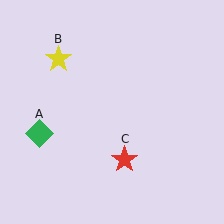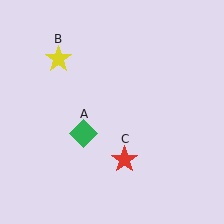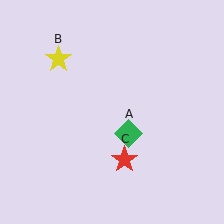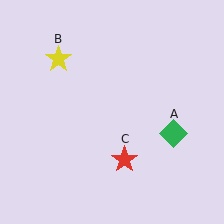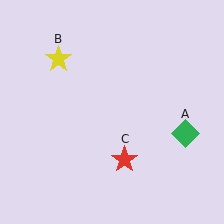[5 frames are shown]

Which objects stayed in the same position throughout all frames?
Yellow star (object B) and red star (object C) remained stationary.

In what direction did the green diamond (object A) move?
The green diamond (object A) moved right.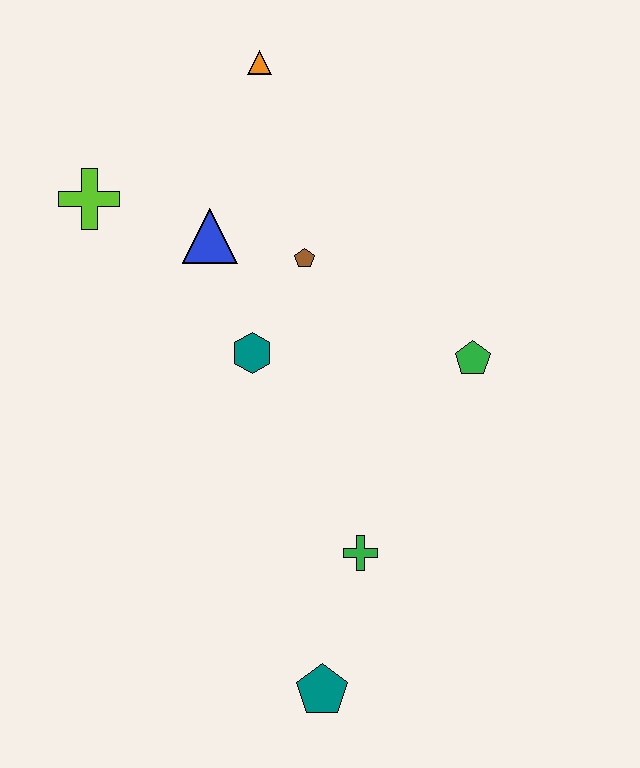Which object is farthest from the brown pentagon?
The teal pentagon is farthest from the brown pentagon.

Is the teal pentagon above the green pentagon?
No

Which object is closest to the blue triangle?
The brown pentagon is closest to the blue triangle.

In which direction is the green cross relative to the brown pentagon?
The green cross is below the brown pentagon.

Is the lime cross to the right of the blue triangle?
No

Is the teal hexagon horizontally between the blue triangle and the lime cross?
No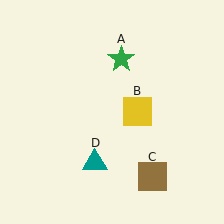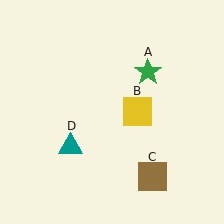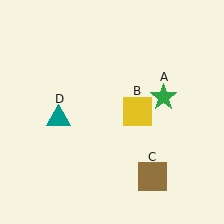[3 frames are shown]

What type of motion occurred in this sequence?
The green star (object A), teal triangle (object D) rotated clockwise around the center of the scene.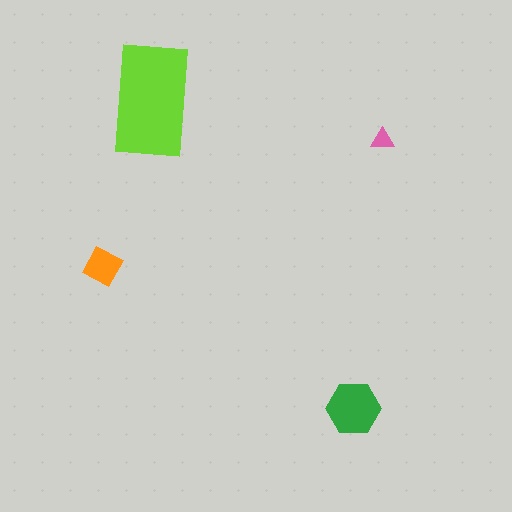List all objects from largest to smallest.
The lime rectangle, the green hexagon, the orange diamond, the pink triangle.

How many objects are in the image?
There are 4 objects in the image.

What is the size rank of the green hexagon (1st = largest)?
2nd.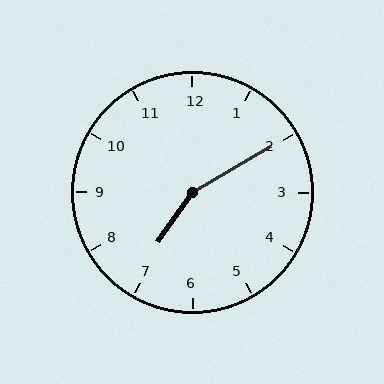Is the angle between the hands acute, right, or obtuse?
It is obtuse.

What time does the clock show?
7:10.